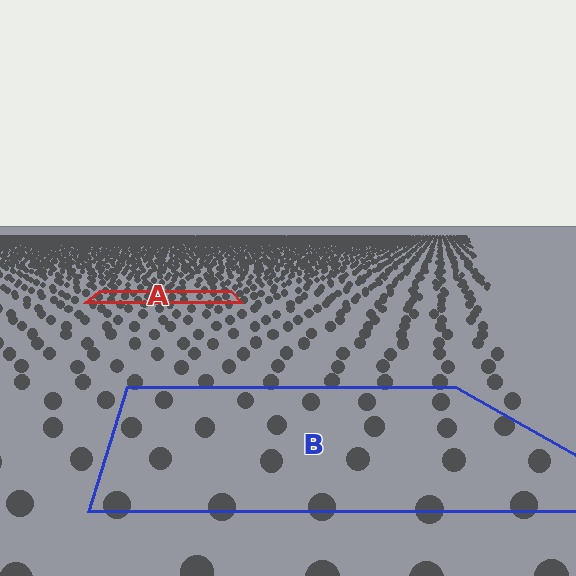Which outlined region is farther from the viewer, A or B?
Region A is farther from the viewer — the texture elements inside it appear smaller and more densely packed.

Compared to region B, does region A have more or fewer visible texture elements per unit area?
Region A has more texture elements per unit area — they are packed more densely because it is farther away.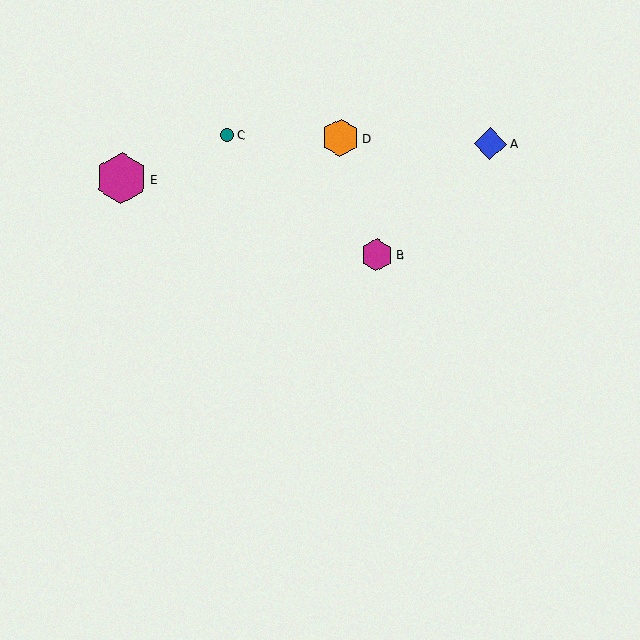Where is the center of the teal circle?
The center of the teal circle is at (227, 135).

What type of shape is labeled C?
Shape C is a teal circle.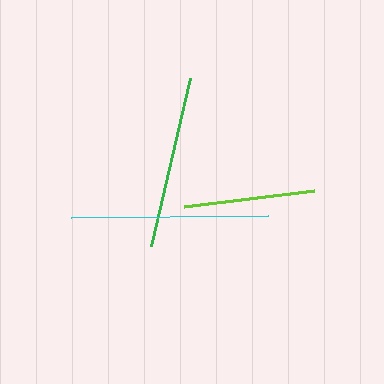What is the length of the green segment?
The green segment is approximately 172 pixels long.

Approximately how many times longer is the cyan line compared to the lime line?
The cyan line is approximately 1.5 times the length of the lime line.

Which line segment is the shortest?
The lime line is the shortest at approximately 131 pixels.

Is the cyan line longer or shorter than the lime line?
The cyan line is longer than the lime line.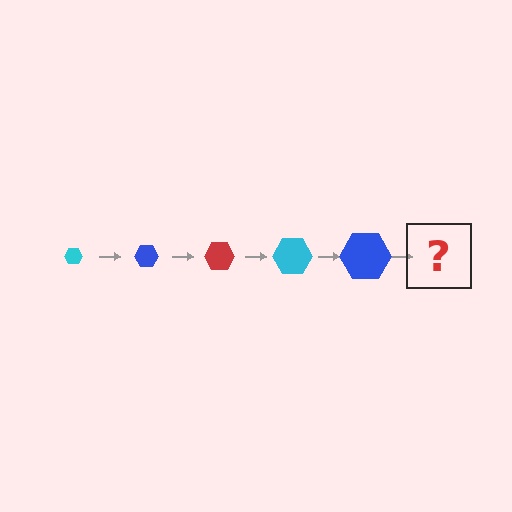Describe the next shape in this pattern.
It should be a red hexagon, larger than the previous one.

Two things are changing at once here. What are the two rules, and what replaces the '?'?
The two rules are that the hexagon grows larger each step and the color cycles through cyan, blue, and red. The '?' should be a red hexagon, larger than the previous one.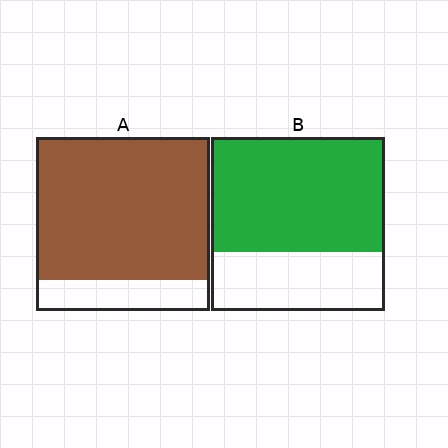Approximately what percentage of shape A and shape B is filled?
A is approximately 80% and B is approximately 65%.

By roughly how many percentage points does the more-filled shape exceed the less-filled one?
By roughly 15 percentage points (A over B).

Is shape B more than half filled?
Yes.